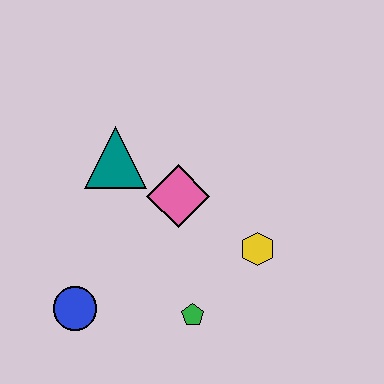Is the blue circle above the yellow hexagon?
No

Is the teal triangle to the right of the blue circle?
Yes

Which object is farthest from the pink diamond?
The blue circle is farthest from the pink diamond.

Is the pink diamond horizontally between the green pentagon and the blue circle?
Yes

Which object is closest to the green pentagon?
The yellow hexagon is closest to the green pentagon.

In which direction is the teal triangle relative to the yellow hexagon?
The teal triangle is to the left of the yellow hexagon.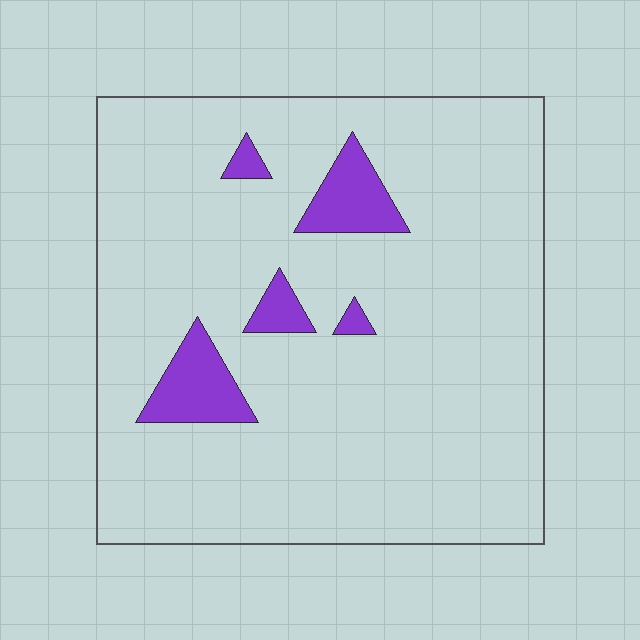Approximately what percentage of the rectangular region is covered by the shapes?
Approximately 10%.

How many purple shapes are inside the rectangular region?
5.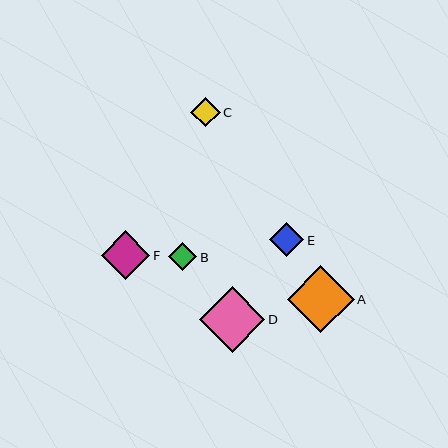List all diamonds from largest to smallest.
From largest to smallest: A, D, F, E, C, B.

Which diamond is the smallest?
Diamond B is the smallest with a size of approximately 28 pixels.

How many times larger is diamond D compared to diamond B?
Diamond D is approximately 2.3 times the size of diamond B.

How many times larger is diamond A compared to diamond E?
Diamond A is approximately 2.0 times the size of diamond E.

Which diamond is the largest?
Diamond A is the largest with a size of approximately 67 pixels.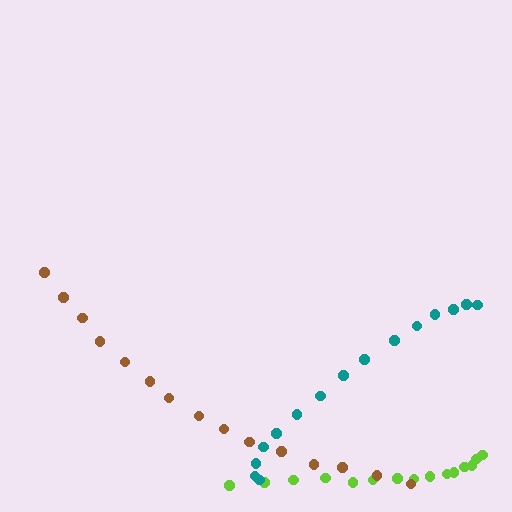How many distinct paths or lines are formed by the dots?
There are 3 distinct paths.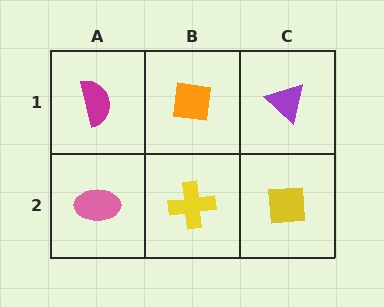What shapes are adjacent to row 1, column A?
A pink ellipse (row 2, column A), an orange square (row 1, column B).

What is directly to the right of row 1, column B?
A purple triangle.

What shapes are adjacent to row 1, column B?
A yellow cross (row 2, column B), a magenta semicircle (row 1, column A), a purple triangle (row 1, column C).